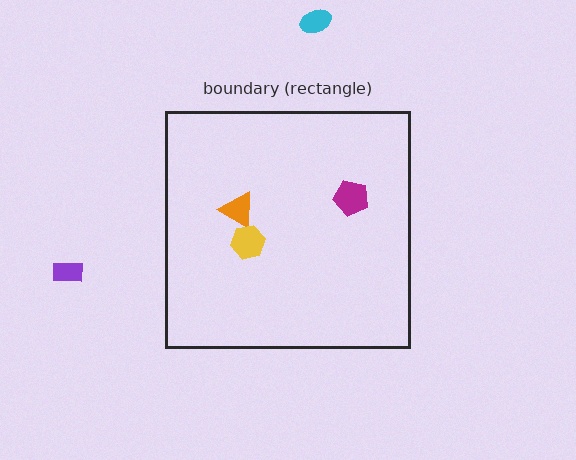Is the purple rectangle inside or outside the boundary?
Outside.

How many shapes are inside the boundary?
3 inside, 2 outside.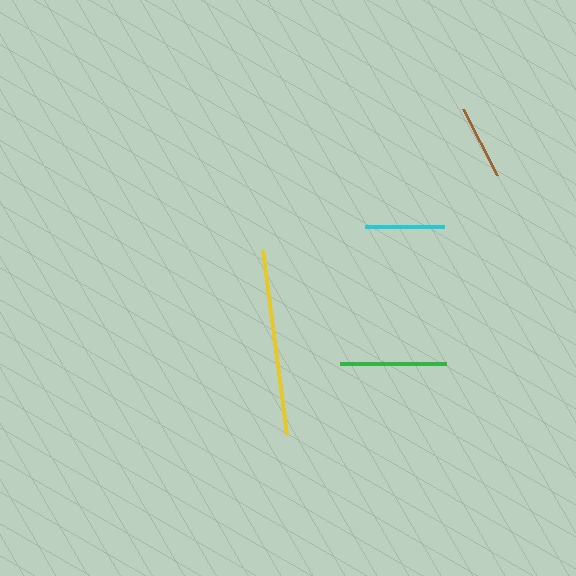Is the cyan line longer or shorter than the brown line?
The cyan line is longer than the brown line.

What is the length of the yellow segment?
The yellow segment is approximately 185 pixels long.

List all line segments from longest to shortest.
From longest to shortest: yellow, green, cyan, brown.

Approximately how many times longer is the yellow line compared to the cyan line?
The yellow line is approximately 2.4 times the length of the cyan line.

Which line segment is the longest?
The yellow line is the longest at approximately 185 pixels.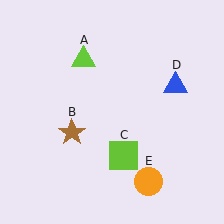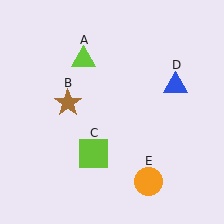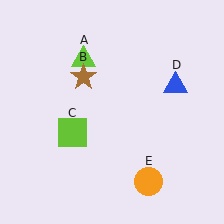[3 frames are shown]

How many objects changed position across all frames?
2 objects changed position: brown star (object B), lime square (object C).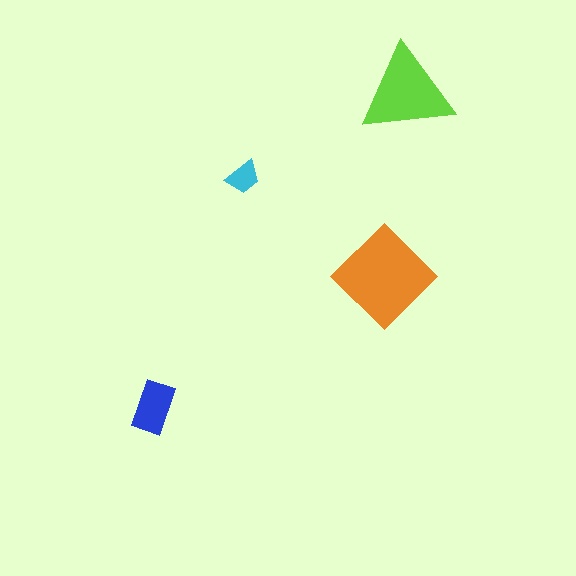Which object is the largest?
The orange diamond.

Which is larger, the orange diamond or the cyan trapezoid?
The orange diamond.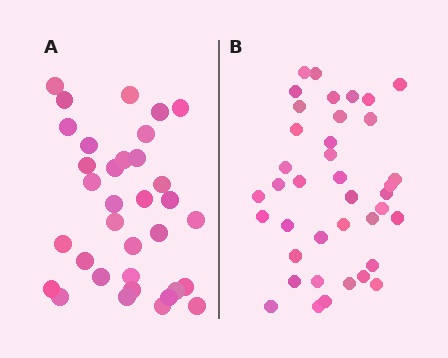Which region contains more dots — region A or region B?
Region B (the right region) has more dots.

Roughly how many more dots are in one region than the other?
Region B has about 5 more dots than region A.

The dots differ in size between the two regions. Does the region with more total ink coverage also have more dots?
No. Region A has more total ink coverage because its dots are larger, but region B actually contains more individual dots. Total area can be misleading — the number of items is what matters here.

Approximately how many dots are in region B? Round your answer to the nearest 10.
About 40 dots. (The exact count is 39, which rounds to 40.)